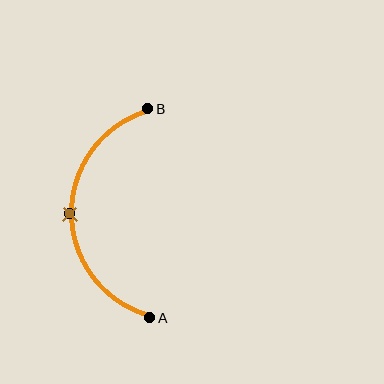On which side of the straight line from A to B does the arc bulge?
The arc bulges to the left of the straight line connecting A and B.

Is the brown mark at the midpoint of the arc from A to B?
Yes. The brown mark lies on the arc at equal arc-length from both A and B — it is the arc midpoint.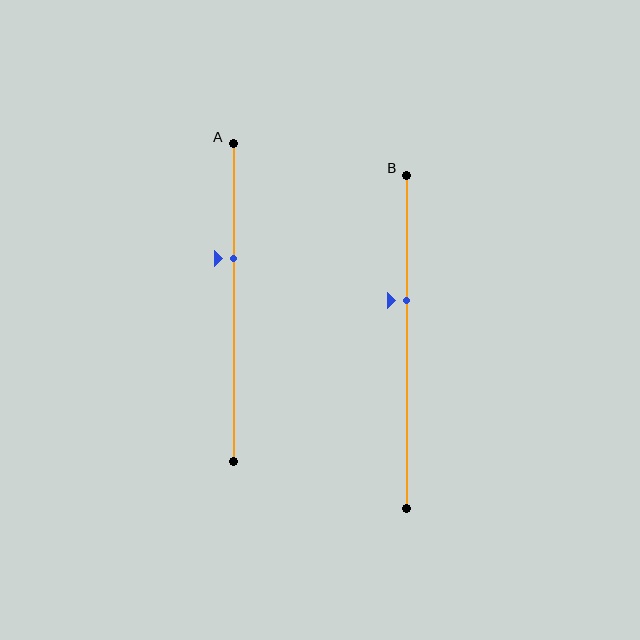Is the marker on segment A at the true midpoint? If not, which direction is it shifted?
No, the marker on segment A is shifted upward by about 14% of the segment length.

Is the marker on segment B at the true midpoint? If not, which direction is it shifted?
No, the marker on segment B is shifted upward by about 12% of the segment length.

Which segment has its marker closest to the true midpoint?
Segment B has its marker closest to the true midpoint.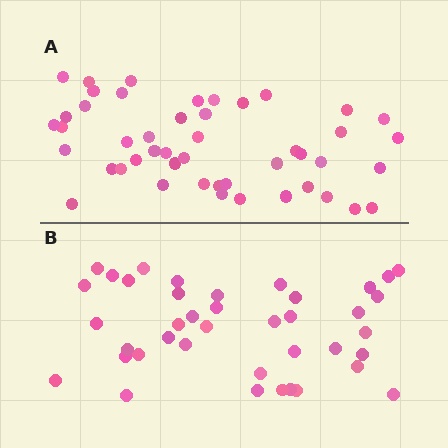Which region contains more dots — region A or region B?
Region A (the top region) has more dots.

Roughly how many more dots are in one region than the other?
Region A has roughly 8 or so more dots than region B.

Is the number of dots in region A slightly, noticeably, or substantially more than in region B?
Region A has only slightly more — the two regions are fairly close. The ratio is roughly 1.2 to 1.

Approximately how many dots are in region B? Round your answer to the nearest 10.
About 40 dots.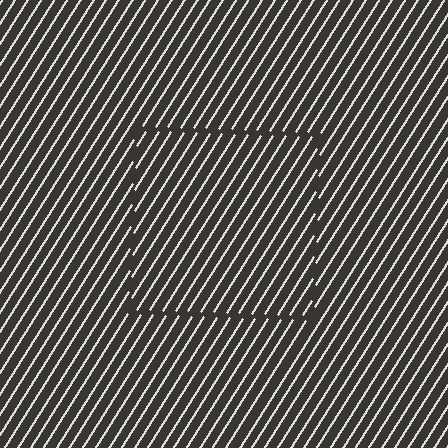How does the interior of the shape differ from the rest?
The interior of the shape contains the same grating, shifted by half a period — the contour is defined by the phase discontinuity where line-ends from the inner and outer gratings abut.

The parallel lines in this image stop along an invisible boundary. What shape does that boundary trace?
An illusory square. The interior of the shape contains the same grating, shifted by half a period — the contour is defined by the phase discontinuity where line-ends from the inner and outer gratings abut.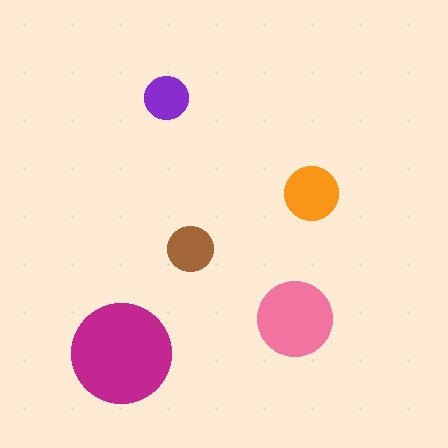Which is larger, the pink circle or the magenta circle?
The magenta one.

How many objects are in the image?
There are 5 objects in the image.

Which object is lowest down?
The magenta circle is bottommost.